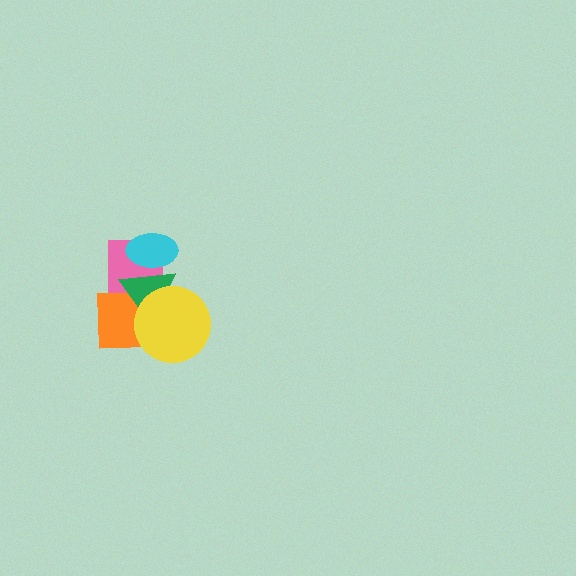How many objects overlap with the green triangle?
4 objects overlap with the green triangle.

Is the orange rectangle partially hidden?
Yes, it is partially covered by another shape.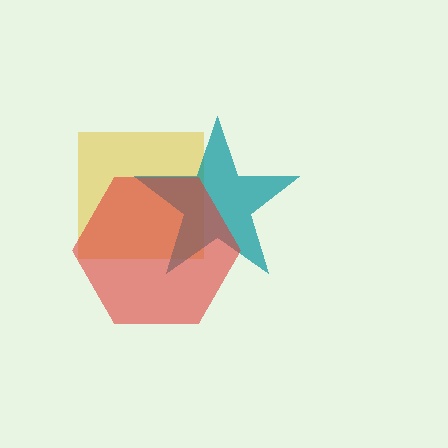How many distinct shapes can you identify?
There are 3 distinct shapes: a yellow square, a teal star, a red hexagon.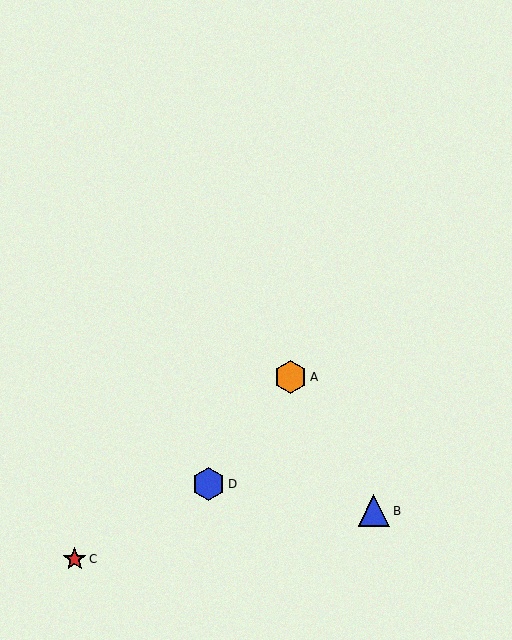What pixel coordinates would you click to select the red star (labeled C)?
Click at (75, 559) to select the red star C.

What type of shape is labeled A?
Shape A is an orange hexagon.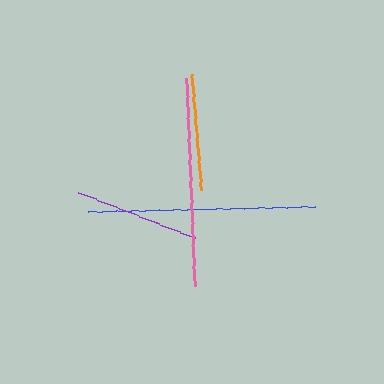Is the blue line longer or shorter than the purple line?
The blue line is longer than the purple line.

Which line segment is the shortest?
The orange line is the shortest at approximately 117 pixels.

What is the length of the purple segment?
The purple segment is approximately 125 pixels long.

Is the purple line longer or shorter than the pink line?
The pink line is longer than the purple line.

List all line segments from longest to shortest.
From longest to shortest: blue, pink, purple, orange.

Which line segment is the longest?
The blue line is the longest at approximately 227 pixels.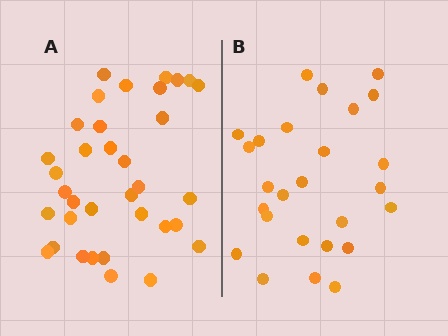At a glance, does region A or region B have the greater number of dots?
Region A (the left region) has more dots.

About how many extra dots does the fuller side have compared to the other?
Region A has roughly 8 or so more dots than region B.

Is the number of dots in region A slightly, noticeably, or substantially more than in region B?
Region A has noticeably more, but not dramatically so. The ratio is roughly 1.3 to 1.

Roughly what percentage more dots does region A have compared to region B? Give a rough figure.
About 35% more.